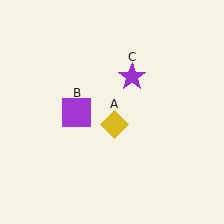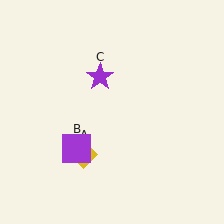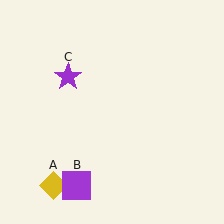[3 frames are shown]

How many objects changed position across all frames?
3 objects changed position: yellow diamond (object A), purple square (object B), purple star (object C).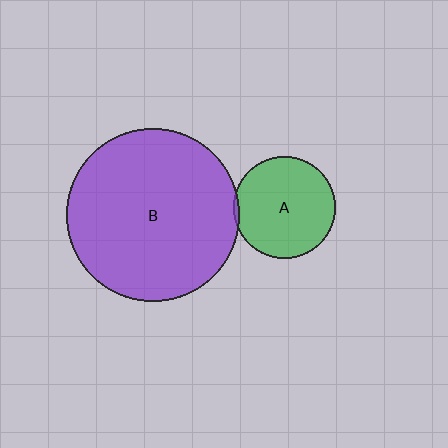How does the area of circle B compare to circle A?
Approximately 2.9 times.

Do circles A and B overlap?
Yes.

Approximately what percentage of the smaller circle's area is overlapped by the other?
Approximately 5%.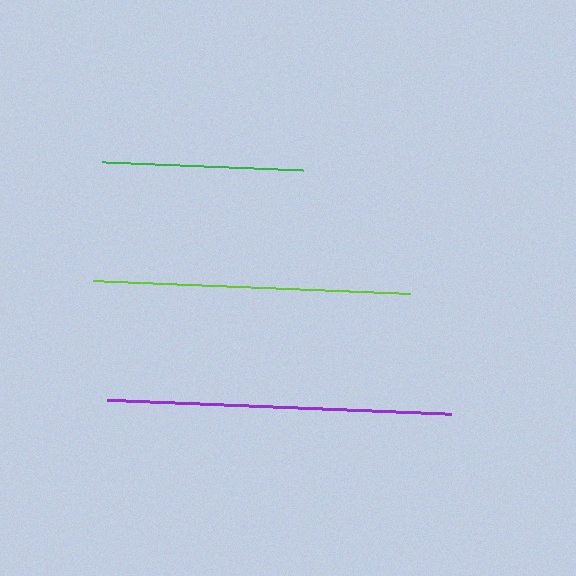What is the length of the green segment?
The green segment is approximately 201 pixels long.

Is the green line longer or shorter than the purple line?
The purple line is longer than the green line.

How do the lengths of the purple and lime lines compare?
The purple and lime lines are approximately the same length.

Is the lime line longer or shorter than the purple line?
The purple line is longer than the lime line.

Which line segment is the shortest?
The green line is the shortest at approximately 201 pixels.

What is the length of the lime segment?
The lime segment is approximately 317 pixels long.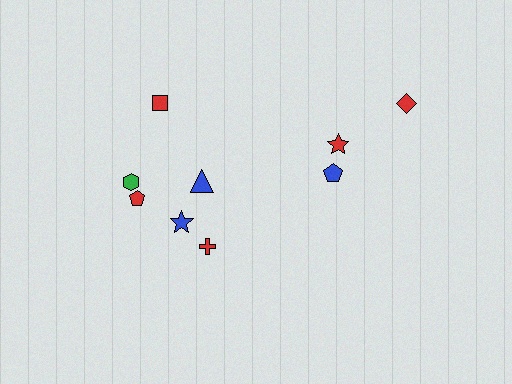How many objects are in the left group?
There are 6 objects.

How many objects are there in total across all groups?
There are 9 objects.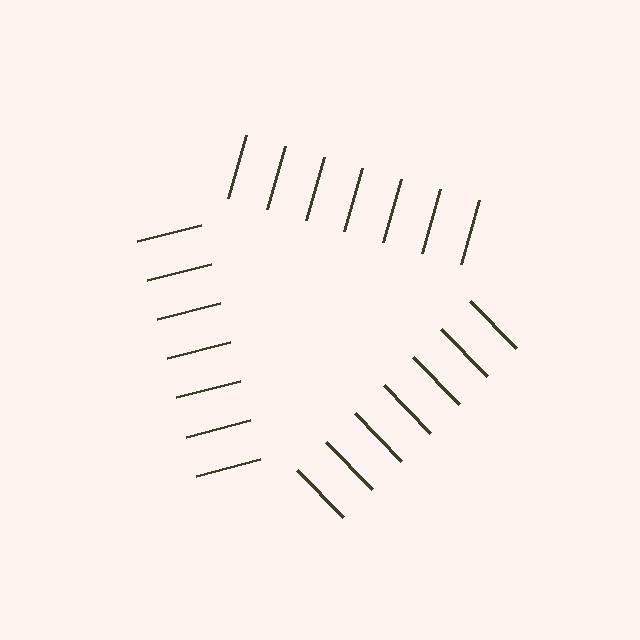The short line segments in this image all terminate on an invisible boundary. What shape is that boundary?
An illusory triangle — the line segments terminate on its edges but no continuous stroke is drawn.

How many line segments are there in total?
21 — 7 along each of the 3 edges.